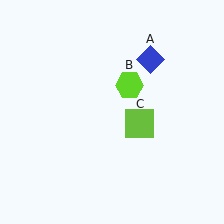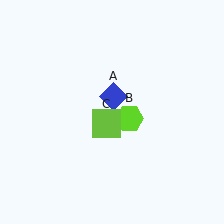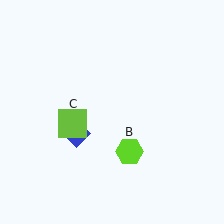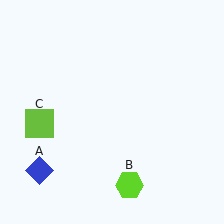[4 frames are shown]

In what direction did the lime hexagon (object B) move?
The lime hexagon (object B) moved down.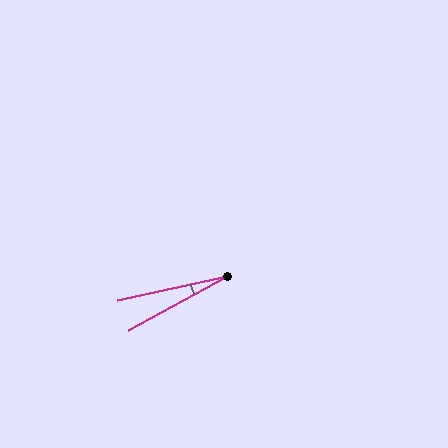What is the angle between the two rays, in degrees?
Approximately 16 degrees.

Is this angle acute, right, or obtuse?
It is acute.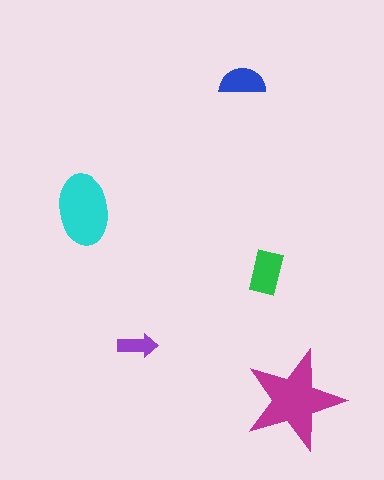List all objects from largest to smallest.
The magenta star, the cyan ellipse, the green rectangle, the blue semicircle, the purple arrow.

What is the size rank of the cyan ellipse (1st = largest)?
2nd.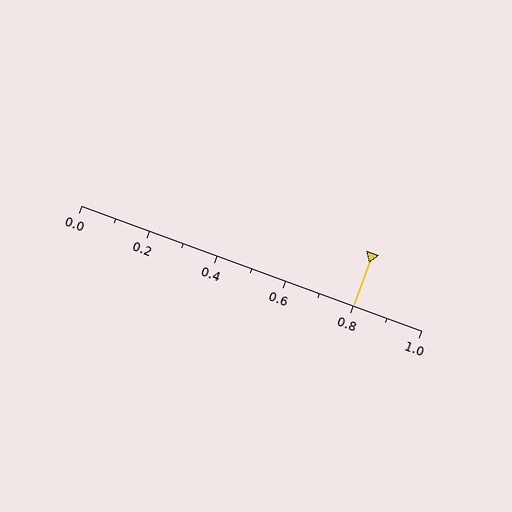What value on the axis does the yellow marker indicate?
The marker indicates approximately 0.8.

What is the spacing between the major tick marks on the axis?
The major ticks are spaced 0.2 apart.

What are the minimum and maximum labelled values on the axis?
The axis runs from 0.0 to 1.0.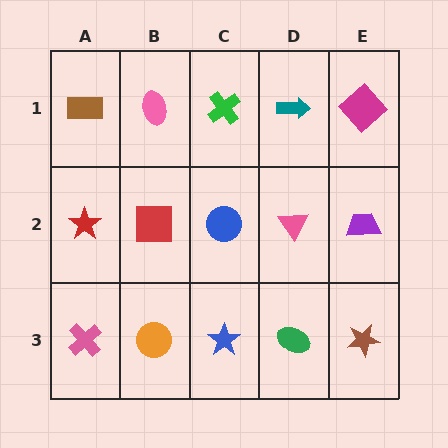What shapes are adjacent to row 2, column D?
A teal arrow (row 1, column D), a green ellipse (row 3, column D), a blue circle (row 2, column C), a purple trapezoid (row 2, column E).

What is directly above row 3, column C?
A blue circle.